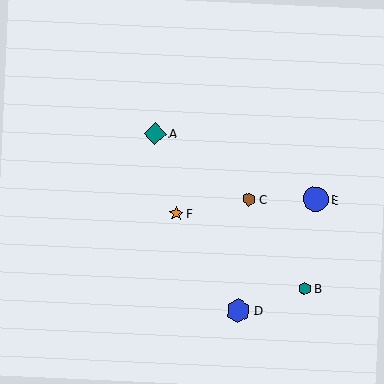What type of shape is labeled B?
Shape B is a teal hexagon.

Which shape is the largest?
The blue circle (labeled E) is the largest.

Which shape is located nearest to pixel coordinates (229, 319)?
The blue hexagon (labeled D) at (238, 311) is nearest to that location.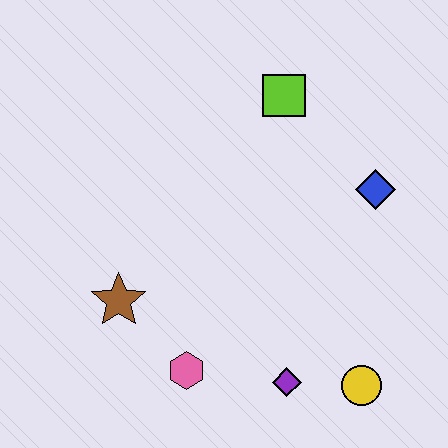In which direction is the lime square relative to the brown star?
The lime square is above the brown star.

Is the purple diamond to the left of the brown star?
No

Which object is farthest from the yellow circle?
The lime square is farthest from the yellow circle.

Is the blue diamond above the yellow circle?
Yes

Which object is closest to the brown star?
The pink hexagon is closest to the brown star.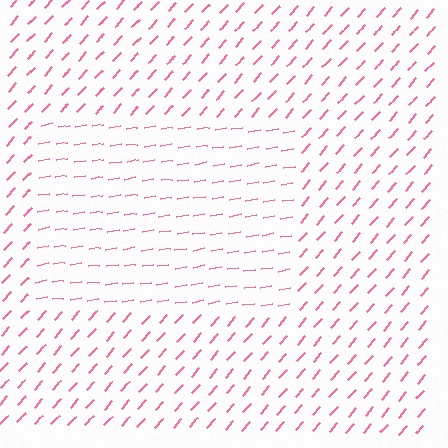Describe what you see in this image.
The image is filled with small pink line segments. A rectangle region in the image has lines oriented differently from the surrounding lines, creating a visible texture boundary.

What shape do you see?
I see a rectangle.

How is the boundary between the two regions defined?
The boundary is defined purely by a change in line orientation (approximately 39 degrees difference). All lines are the same color and thickness.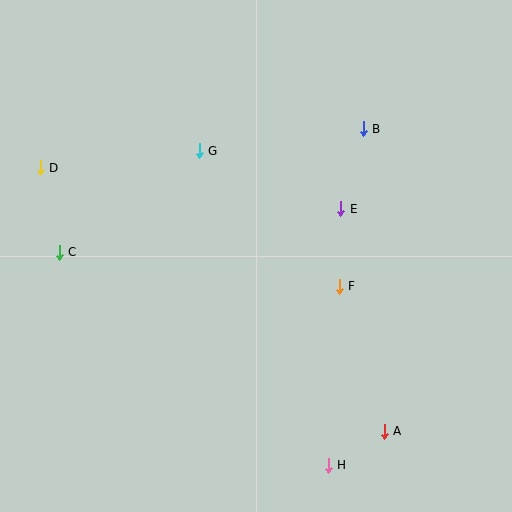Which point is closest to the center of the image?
Point F at (339, 286) is closest to the center.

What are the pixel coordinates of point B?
Point B is at (363, 129).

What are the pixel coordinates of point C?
Point C is at (59, 252).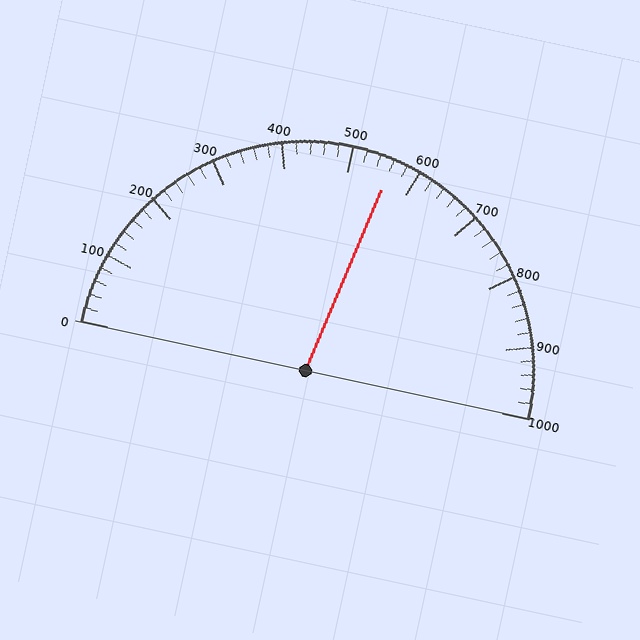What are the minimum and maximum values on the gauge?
The gauge ranges from 0 to 1000.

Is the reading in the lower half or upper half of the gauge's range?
The reading is in the upper half of the range (0 to 1000).